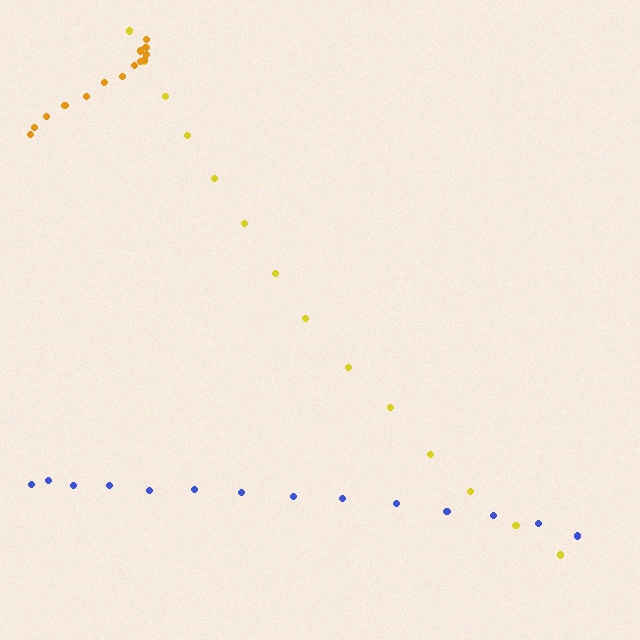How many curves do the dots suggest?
There are 3 distinct paths.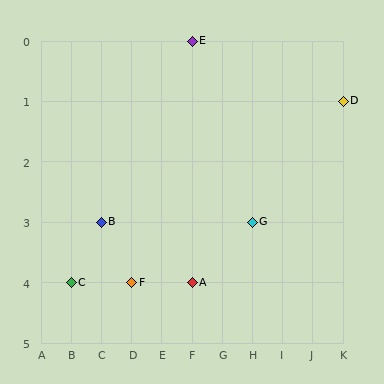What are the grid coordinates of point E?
Point E is at grid coordinates (F, 0).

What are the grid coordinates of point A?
Point A is at grid coordinates (F, 4).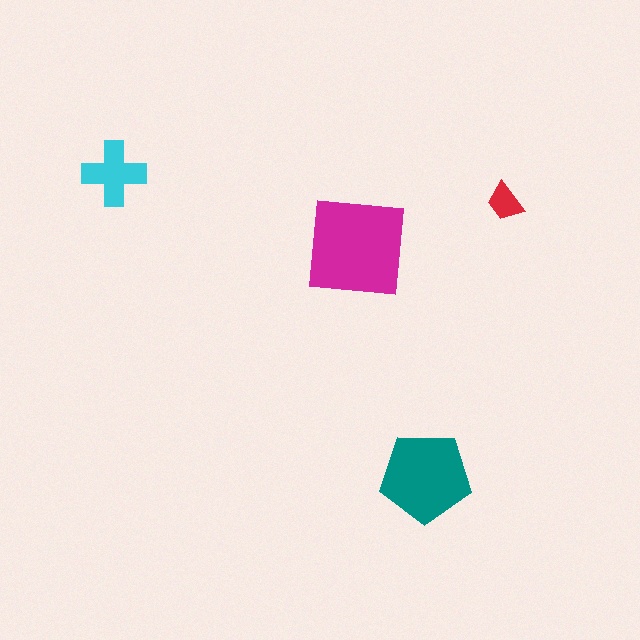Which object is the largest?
The magenta square.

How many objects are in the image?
There are 4 objects in the image.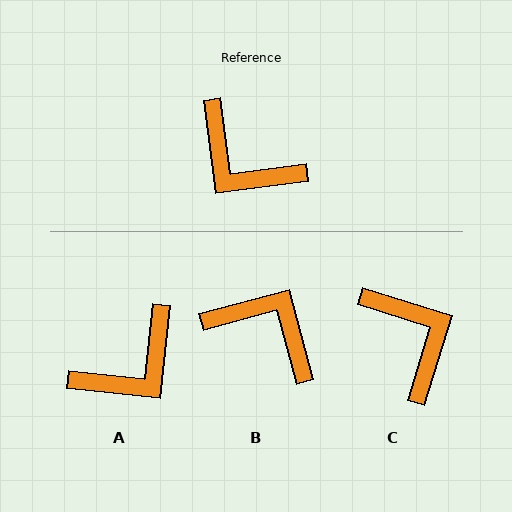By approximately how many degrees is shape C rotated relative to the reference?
Approximately 155 degrees counter-clockwise.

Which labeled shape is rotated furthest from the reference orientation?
B, about 173 degrees away.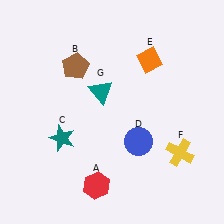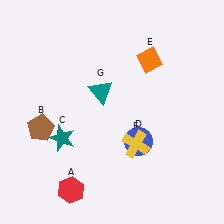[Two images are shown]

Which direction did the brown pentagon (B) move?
The brown pentagon (B) moved down.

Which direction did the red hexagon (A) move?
The red hexagon (A) moved left.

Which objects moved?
The objects that moved are: the red hexagon (A), the brown pentagon (B), the yellow cross (F).